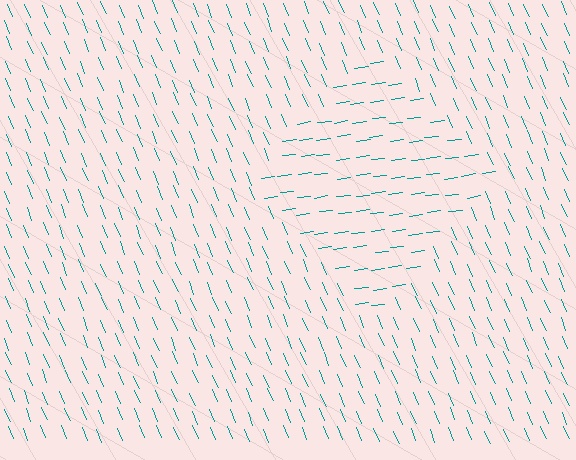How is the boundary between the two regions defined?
The boundary is defined purely by a change in line orientation (approximately 74 degrees difference). All lines are the same color and thickness.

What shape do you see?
I see a diamond.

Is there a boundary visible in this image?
Yes, there is a texture boundary formed by a change in line orientation.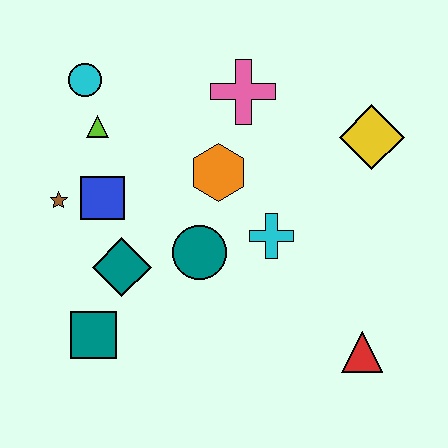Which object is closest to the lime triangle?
The cyan circle is closest to the lime triangle.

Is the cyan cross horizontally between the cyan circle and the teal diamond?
No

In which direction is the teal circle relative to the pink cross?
The teal circle is below the pink cross.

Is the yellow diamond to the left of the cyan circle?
No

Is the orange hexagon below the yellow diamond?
Yes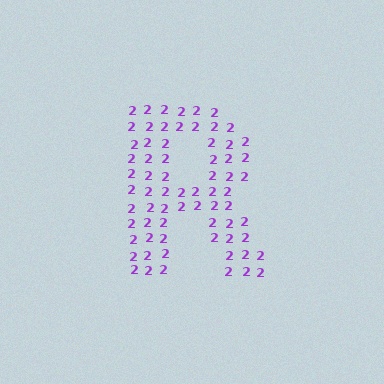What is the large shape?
The large shape is the letter R.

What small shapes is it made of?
It is made of small digit 2's.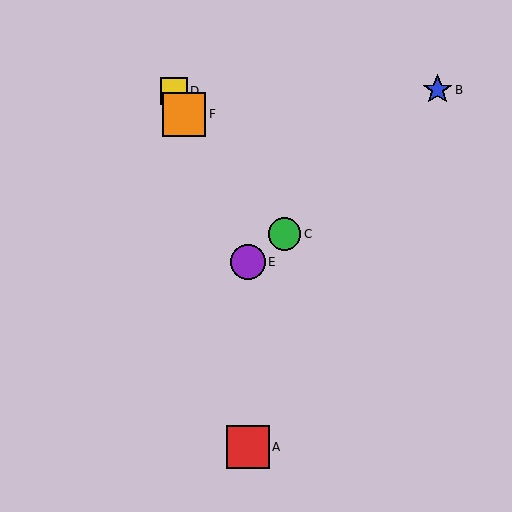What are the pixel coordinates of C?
Object C is at (285, 234).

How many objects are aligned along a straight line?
3 objects (D, E, F) are aligned along a straight line.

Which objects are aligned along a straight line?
Objects D, E, F are aligned along a straight line.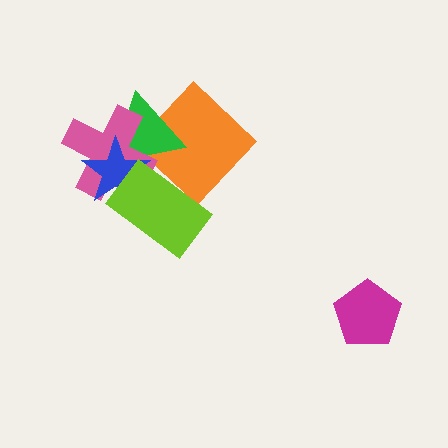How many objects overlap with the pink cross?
3 objects overlap with the pink cross.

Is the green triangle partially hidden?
Yes, it is partially covered by another shape.